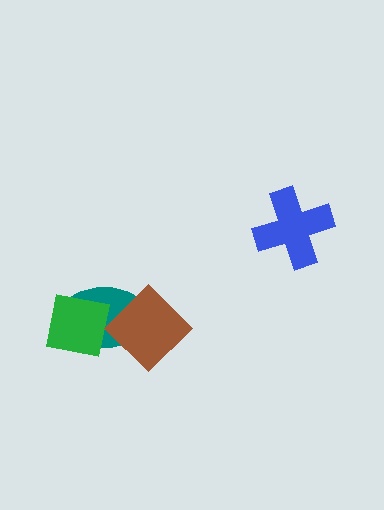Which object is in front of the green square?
The brown diamond is in front of the green square.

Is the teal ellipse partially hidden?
Yes, it is partially covered by another shape.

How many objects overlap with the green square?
2 objects overlap with the green square.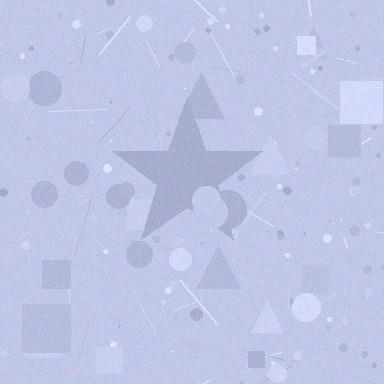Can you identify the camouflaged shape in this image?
The camouflaged shape is a star.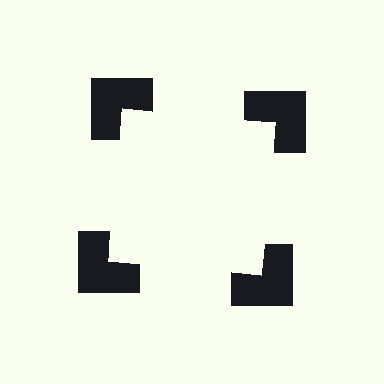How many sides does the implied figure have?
4 sides.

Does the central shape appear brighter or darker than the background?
It typically appears slightly brighter than the background, even though no actual brightness change is drawn.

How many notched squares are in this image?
There are 4 — one at each vertex of the illusory square.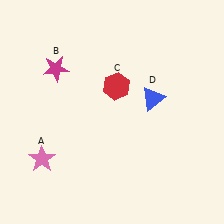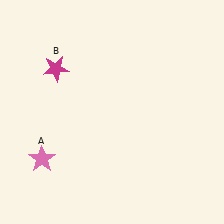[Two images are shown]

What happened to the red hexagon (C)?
The red hexagon (C) was removed in Image 2. It was in the top-right area of Image 1.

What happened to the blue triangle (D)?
The blue triangle (D) was removed in Image 2. It was in the top-right area of Image 1.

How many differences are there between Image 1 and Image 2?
There are 2 differences between the two images.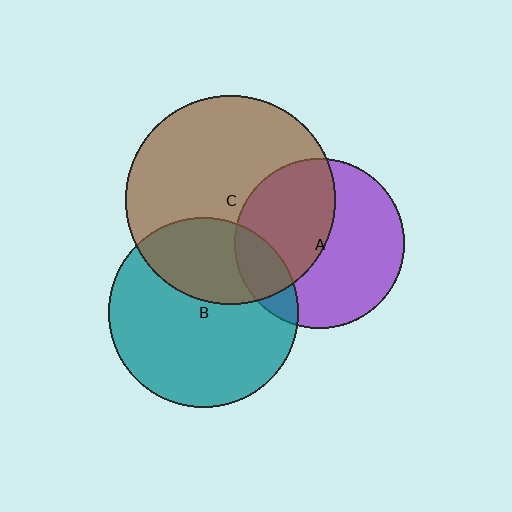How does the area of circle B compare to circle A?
Approximately 1.3 times.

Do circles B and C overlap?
Yes.